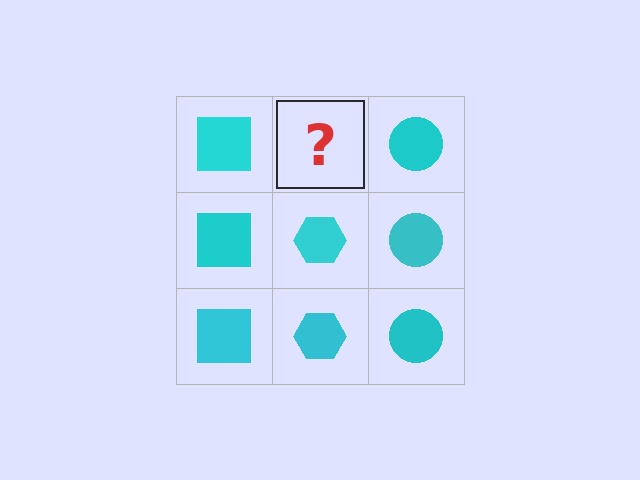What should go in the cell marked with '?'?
The missing cell should contain a cyan hexagon.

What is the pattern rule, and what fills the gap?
The rule is that each column has a consistent shape. The gap should be filled with a cyan hexagon.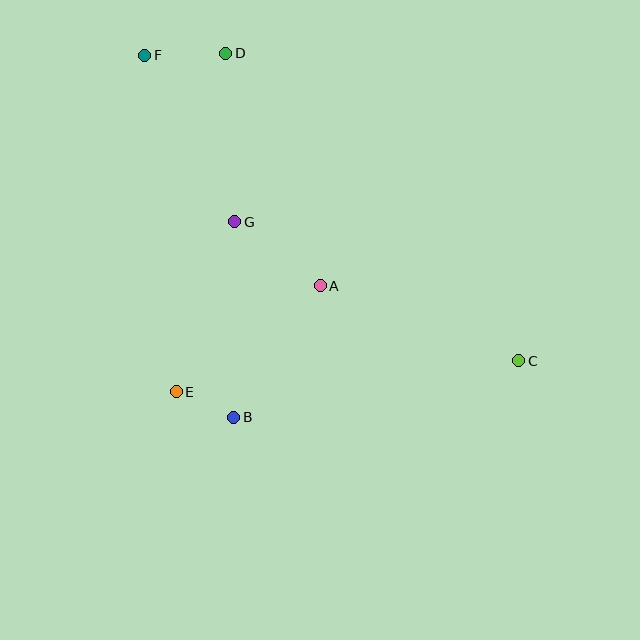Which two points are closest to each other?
Points B and E are closest to each other.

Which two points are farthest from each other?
Points C and F are farthest from each other.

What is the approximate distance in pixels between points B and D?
The distance between B and D is approximately 364 pixels.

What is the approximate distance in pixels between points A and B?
The distance between A and B is approximately 157 pixels.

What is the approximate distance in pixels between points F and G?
The distance between F and G is approximately 189 pixels.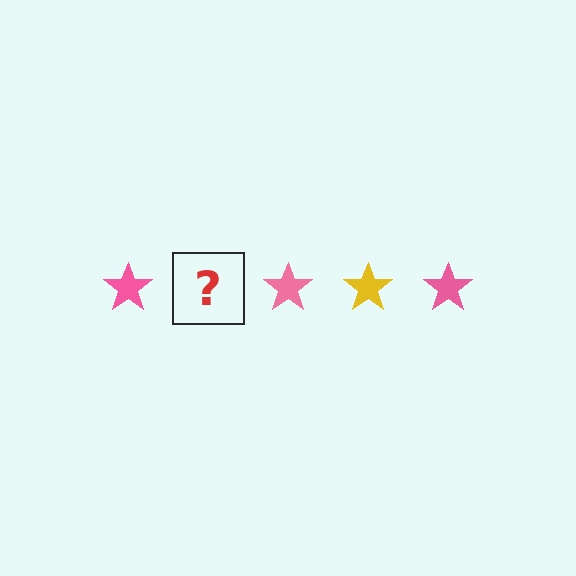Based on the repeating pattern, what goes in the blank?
The blank should be a yellow star.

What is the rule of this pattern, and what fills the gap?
The rule is that the pattern cycles through pink, yellow stars. The gap should be filled with a yellow star.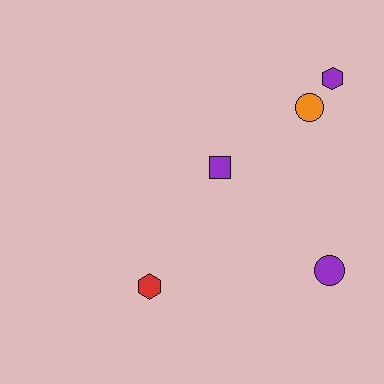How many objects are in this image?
There are 5 objects.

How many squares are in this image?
There is 1 square.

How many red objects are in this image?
There is 1 red object.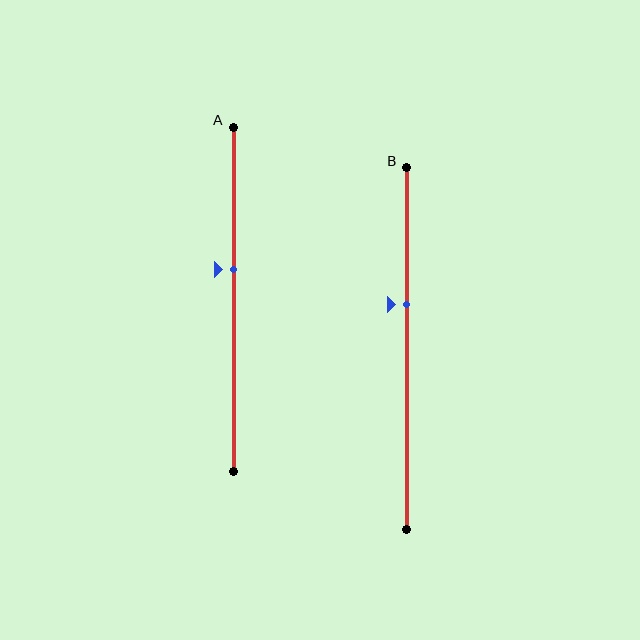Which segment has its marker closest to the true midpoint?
Segment A has its marker closest to the true midpoint.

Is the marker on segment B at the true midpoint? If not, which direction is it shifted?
No, the marker on segment B is shifted upward by about 12% of the segment length.